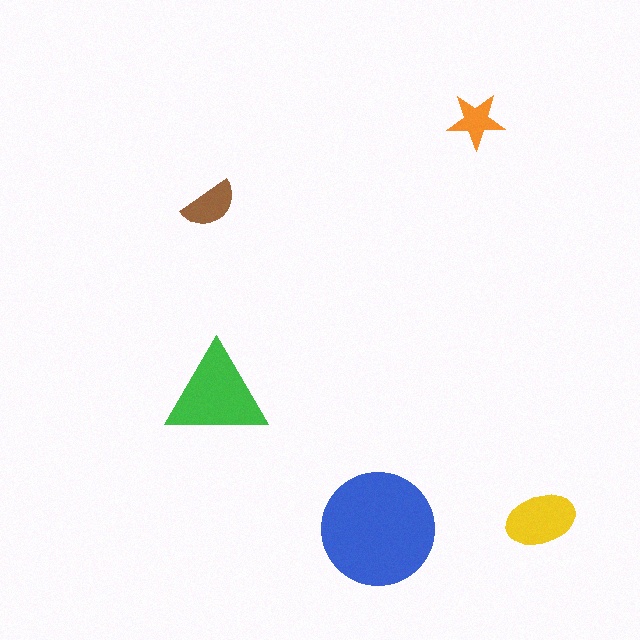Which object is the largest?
The blue circle.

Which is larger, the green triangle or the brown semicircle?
The green triangle.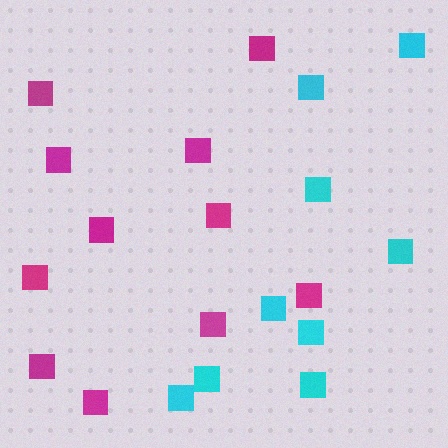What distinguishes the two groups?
There are 2 groups: one group of cyan squares (9) and one group of magenta squares (11).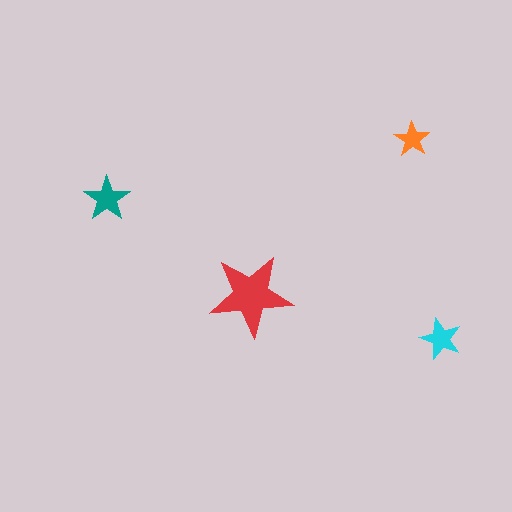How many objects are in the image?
There are 4 objects in the image.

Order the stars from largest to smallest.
the red one, the teal one, the cyan one, the orange one.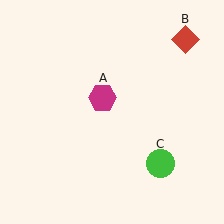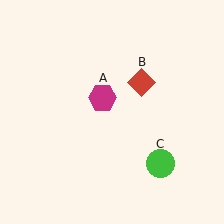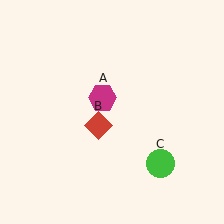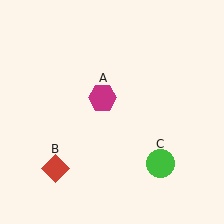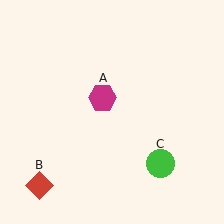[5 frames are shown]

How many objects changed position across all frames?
1 object changed position: red diamond (object B).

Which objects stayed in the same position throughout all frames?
Magenta hexagon (object A) and green circle (object C) remained stationary.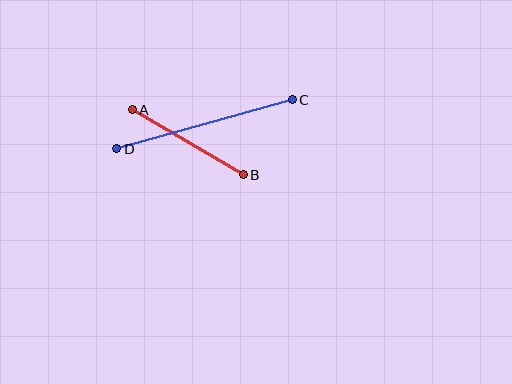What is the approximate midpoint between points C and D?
The midpoint is at approximately (204, 124) pixels.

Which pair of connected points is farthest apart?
Points C and D are farthest apart.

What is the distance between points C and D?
The distance is approximately 182 pixels.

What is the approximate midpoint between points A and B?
The midpoint is at approximately (188, 142) pixels.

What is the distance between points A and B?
The distance is approximately 129 pixels.